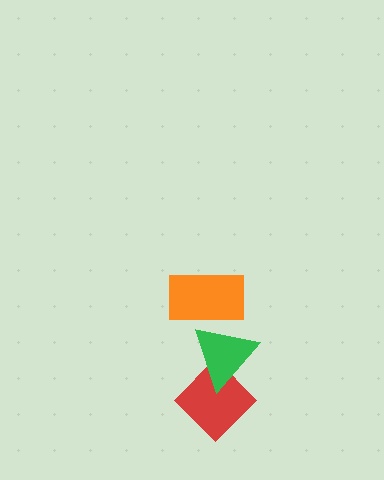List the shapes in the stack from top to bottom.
From top to bottom: the orange rectangle, the green triangle, the red diamond.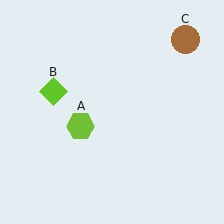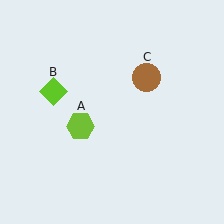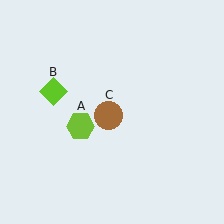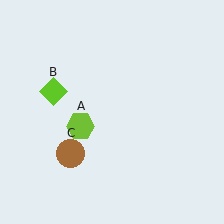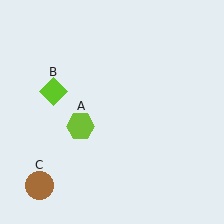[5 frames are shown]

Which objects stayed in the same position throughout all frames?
Lime hexagon (object A) and lime diamond (object B) remained stationary.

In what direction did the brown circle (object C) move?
The brown circle (object C) moved down and to the left.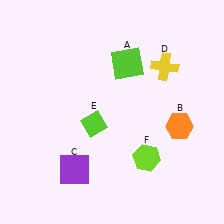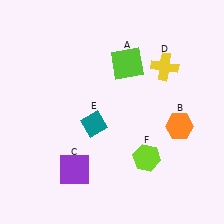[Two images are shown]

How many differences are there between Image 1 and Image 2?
There is 1 difference between the two images.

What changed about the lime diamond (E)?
In Image 1, E is lime. In Image 2, it changed to teal.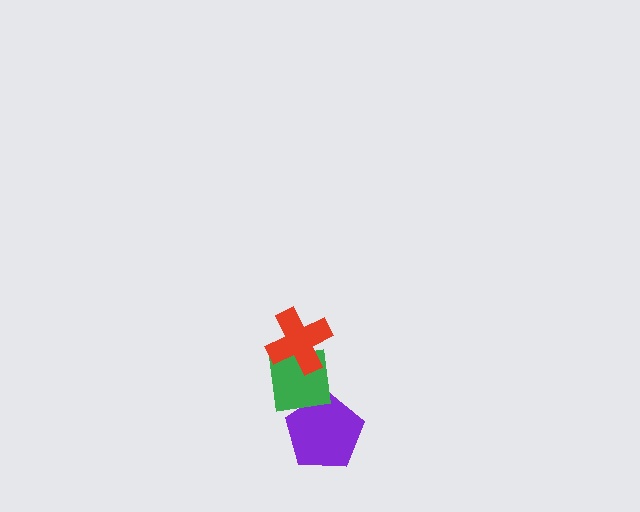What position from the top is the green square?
The green square is 2nd from the top.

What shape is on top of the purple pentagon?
The green square is on top of the purple pentagon.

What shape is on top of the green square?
The red cross is on top of the green square.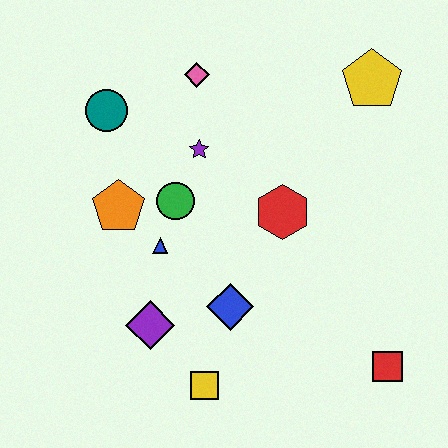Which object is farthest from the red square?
The teal circle is farthest from the red square.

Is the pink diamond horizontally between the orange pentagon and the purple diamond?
No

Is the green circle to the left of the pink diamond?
Yes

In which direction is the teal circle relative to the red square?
The teal circle is to the left of the red square.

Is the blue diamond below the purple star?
Yes